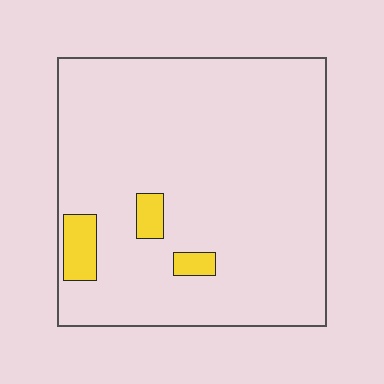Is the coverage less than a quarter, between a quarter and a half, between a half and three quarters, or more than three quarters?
Less than a quarter.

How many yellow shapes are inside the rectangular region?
3.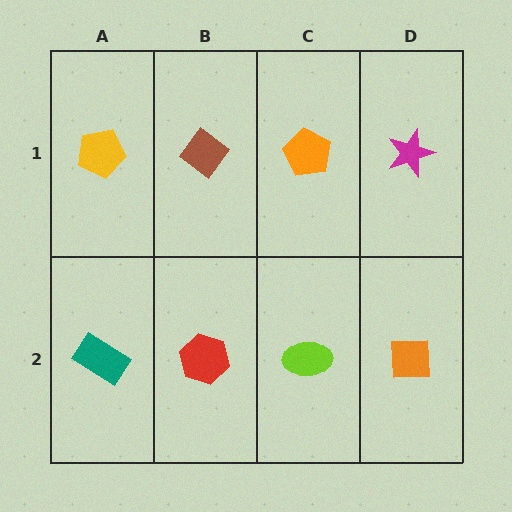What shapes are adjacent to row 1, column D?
An orange square (row 2, column D), an orange pentagon (row 1, column C).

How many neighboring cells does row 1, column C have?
3.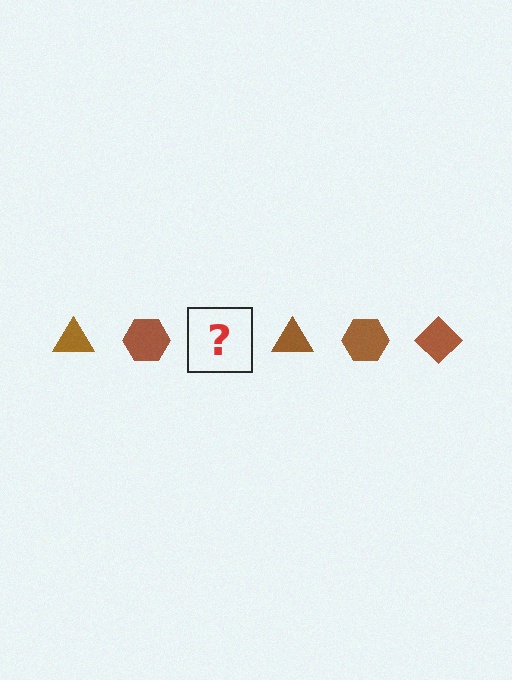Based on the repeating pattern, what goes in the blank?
The blank should be a brown diamond.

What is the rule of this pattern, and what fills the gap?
The rule is that the pattern cycles through triangle, hexagon, diamond shapes in brown. The gap should be filled with a brown diamond.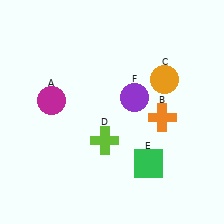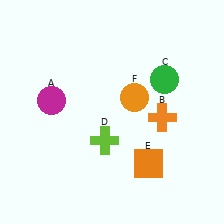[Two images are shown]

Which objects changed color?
C changed from orange to green. E changed from green to orange. F changed from purple to orange.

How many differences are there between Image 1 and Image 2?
There are 3 differences between the two images.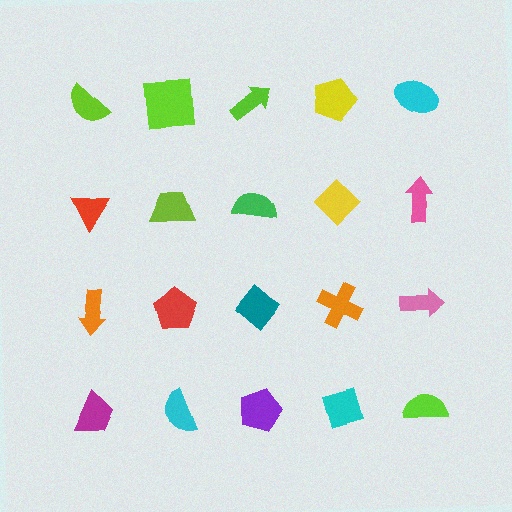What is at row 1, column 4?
A yellow pentagon.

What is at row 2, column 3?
A green semicircle.